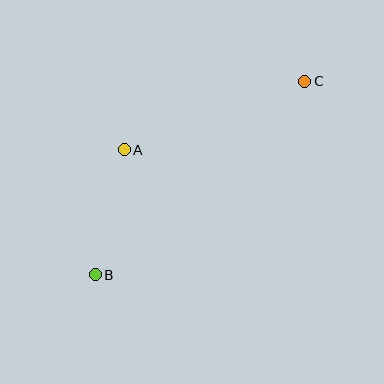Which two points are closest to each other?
Points A and B are closest to each other.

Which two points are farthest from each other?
Points B and C are farthest from each other.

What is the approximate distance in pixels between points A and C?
The distance between A and C is approximately 193 pixels.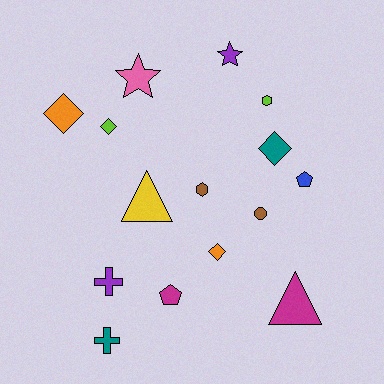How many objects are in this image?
There are 15 objects.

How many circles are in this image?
There is 1 circle.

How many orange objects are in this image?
There are 2 orange objects.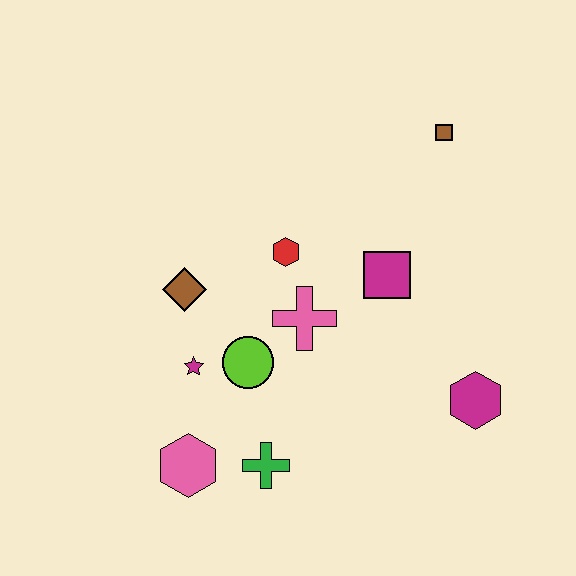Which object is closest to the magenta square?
The pink cross is closest to the magenta square.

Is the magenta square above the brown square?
No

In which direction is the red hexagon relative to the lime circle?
The red hexagon is above the lime circle.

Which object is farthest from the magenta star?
The brown square is farthest from the magenta star.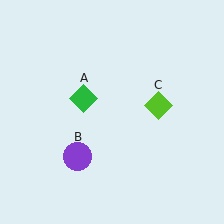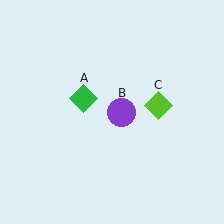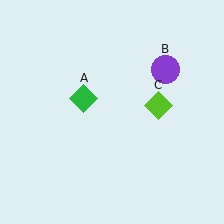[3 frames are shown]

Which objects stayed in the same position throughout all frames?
Green diamond (object A) and lime diamond (object C) remained stationary.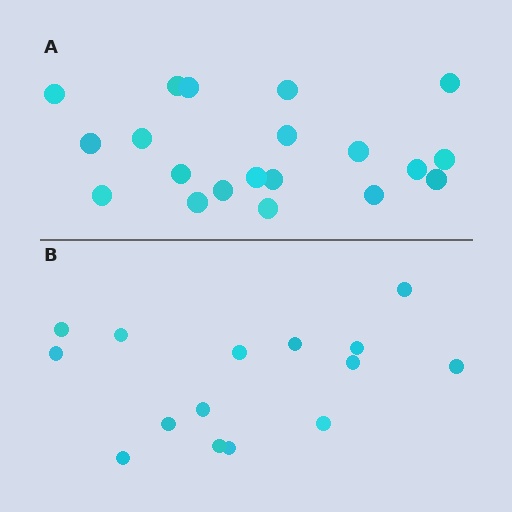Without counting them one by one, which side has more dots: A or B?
Region A (the top region) has more dots.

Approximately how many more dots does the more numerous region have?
Region A has about 5 more dots than region B.